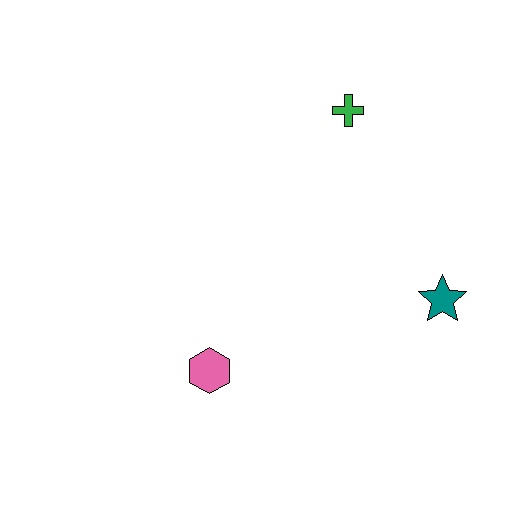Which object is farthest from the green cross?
The pink hexagon is farthest from the green cross.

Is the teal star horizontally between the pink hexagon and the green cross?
No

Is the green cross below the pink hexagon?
No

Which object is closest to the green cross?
The teal star is closest to the green cross.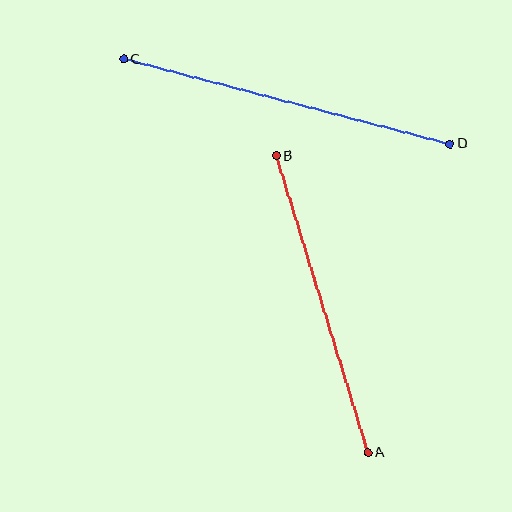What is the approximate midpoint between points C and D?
The midpoint is at approximately (287, 102) pixels.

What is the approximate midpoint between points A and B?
The midpoint is at approximately (322, 304) pixels.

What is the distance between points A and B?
The distance is approximately 311 pixels.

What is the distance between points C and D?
The distance is approximately 337 pixels.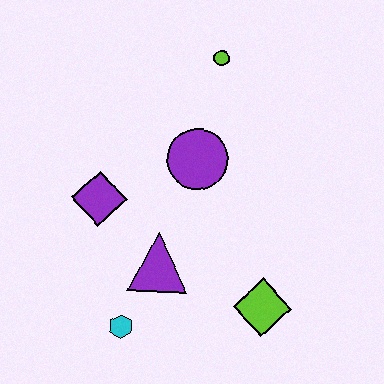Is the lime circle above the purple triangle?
Yes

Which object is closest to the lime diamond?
The purple triangle is closest to the lime diamond.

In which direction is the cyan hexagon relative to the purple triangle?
The cyan hexagon is below the purple triangle.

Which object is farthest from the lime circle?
The cyan hexagon is farthest from the lime circle.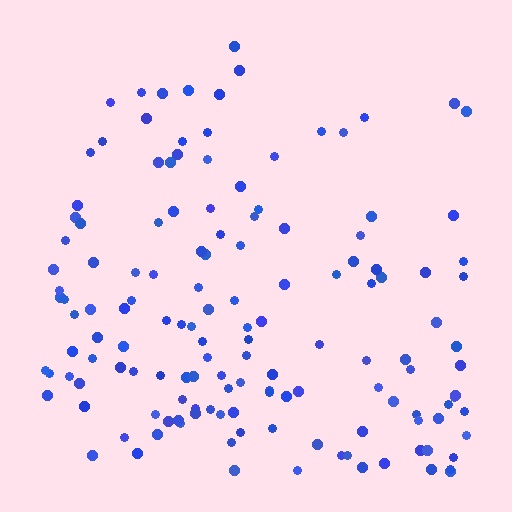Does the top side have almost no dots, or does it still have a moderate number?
Still a moderate number, just noticeably fewer than the bottom.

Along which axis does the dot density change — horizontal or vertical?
Vertical.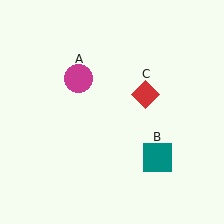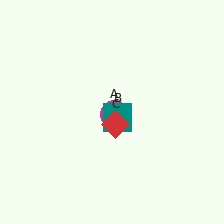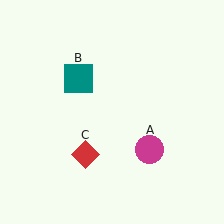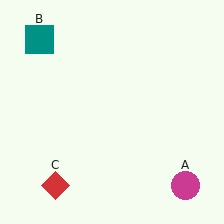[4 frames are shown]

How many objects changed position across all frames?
3 objects changed position: magenta circle (object A), teal square (object B), red diamond (object C).